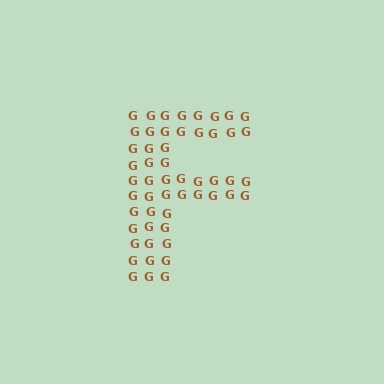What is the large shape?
The large shape is the letter F.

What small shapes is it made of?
It is made of small letter G's.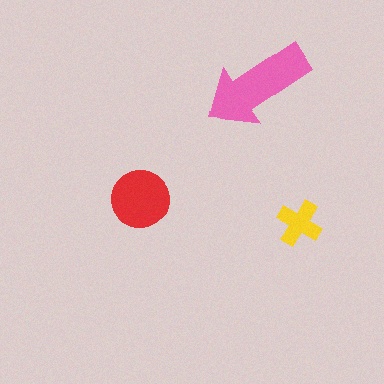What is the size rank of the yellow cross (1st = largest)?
3rd.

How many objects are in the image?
There are 3 objects in the image.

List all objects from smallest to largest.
The yellow cross, the red circle, the pink arrow.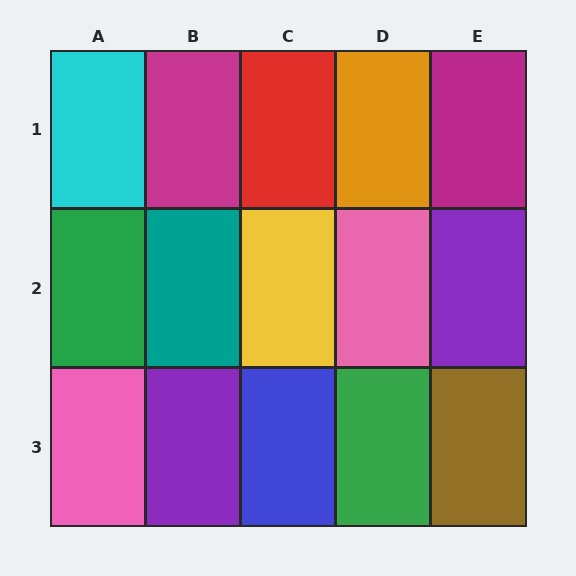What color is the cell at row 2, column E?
Purple.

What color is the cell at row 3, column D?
Green.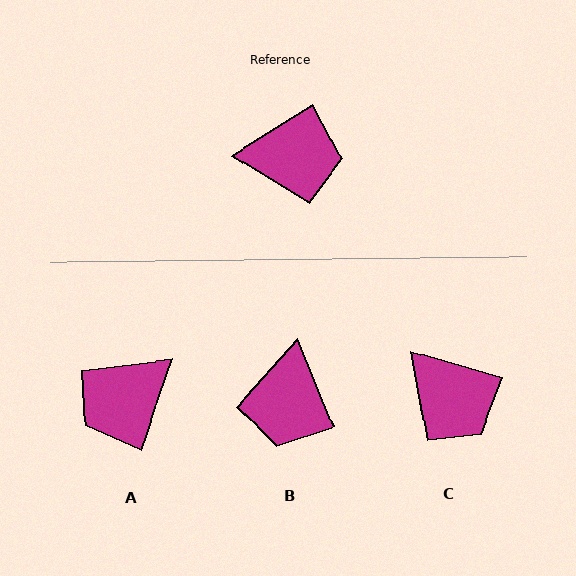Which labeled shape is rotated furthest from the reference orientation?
A, about 141 degrees away.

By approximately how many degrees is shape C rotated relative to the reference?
Approximately 48 degrees clockwise.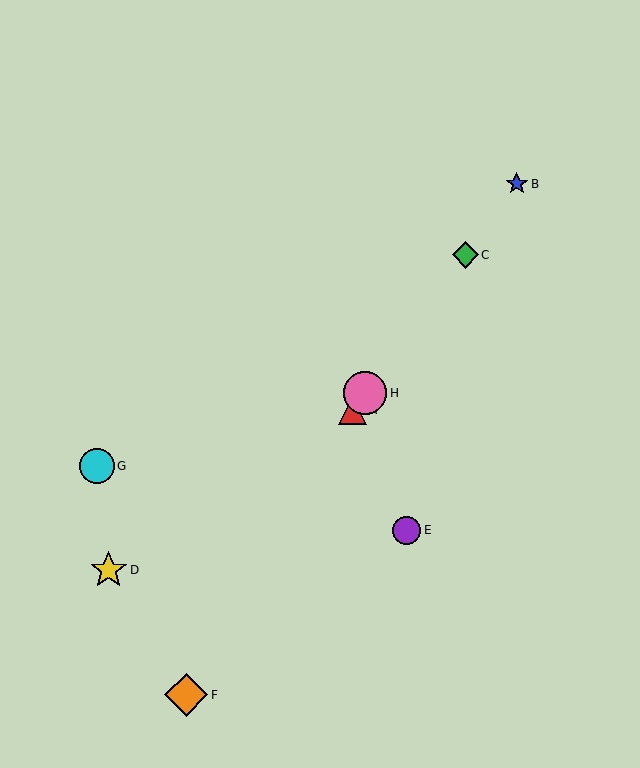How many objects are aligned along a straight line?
4 objects (A, B, C, H) are aligned along a straight line.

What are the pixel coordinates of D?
Object D is at (109, 570).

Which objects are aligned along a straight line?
Objects A, B, C, H are aligned along a straight line.